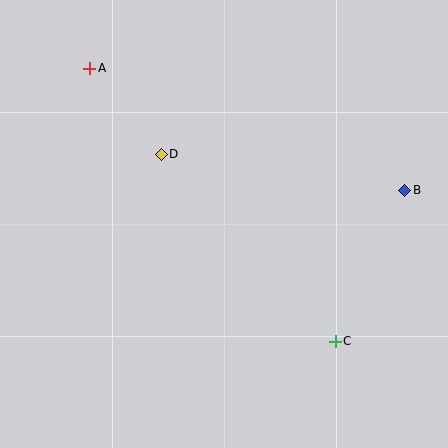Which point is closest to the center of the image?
Point D at (161, 154) is closest to the center.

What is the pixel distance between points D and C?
The distance between D and C is 256 pixels.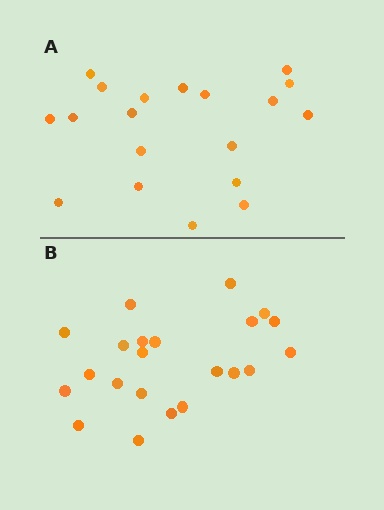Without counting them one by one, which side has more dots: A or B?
Region B (the bottom region) has more dots.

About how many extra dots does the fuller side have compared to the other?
Region B has just a few more — roughly 2 or 3 more dots than region A.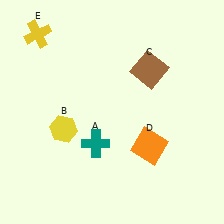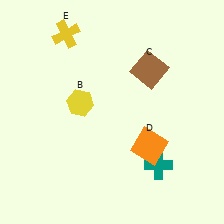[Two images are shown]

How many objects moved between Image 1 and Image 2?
3 objects moved between the two images.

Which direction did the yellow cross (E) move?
The yellow cross (E) moved right.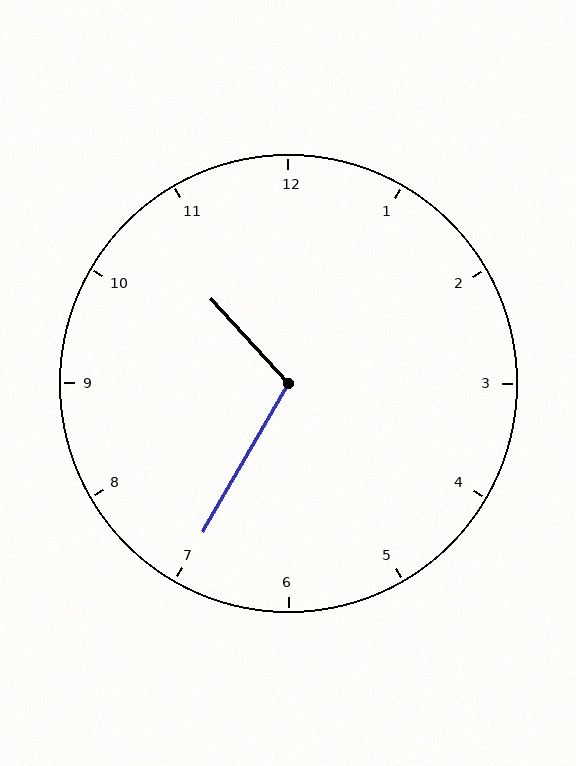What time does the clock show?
10:35.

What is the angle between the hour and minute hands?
Approximately 108 degrees.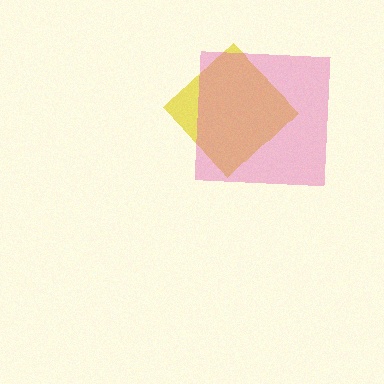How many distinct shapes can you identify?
There are 2 distinct shapes: a yellow diamond, a pink square.